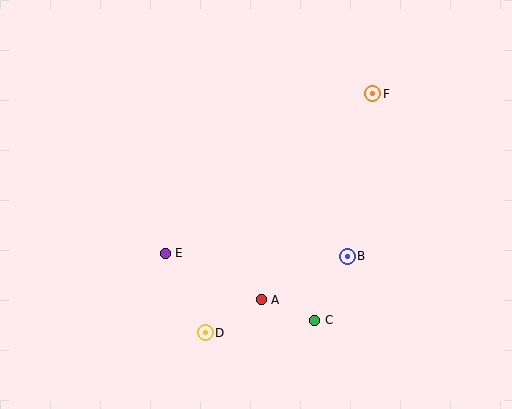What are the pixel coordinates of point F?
Point F is at (373, 94).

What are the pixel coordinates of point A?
Point A is at (261, 300).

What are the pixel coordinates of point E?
Point E is at (165, 253).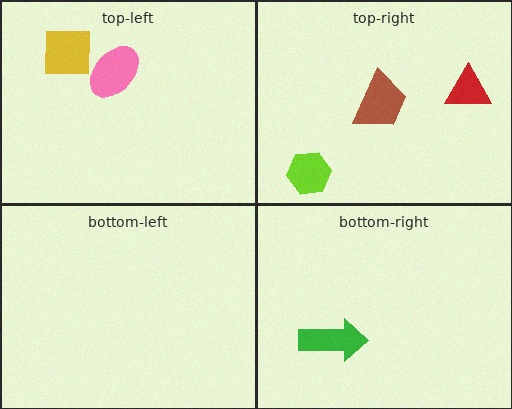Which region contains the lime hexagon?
The top-right region.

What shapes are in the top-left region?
The pink ellipse, the yellow square.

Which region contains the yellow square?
The top-left region.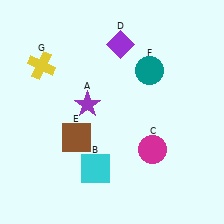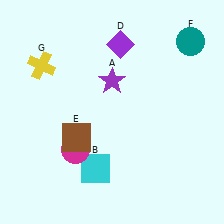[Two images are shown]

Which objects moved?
The objects that moved are: the purple star (A), the magenta circle (C), the teal circle (F).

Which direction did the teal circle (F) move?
The teal circle (F) moved right.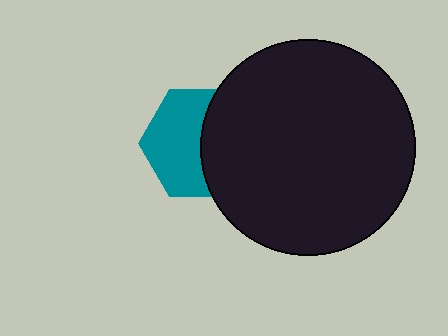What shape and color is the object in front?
The object in front is a black circle.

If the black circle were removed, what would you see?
You would see the complete teal hexagon.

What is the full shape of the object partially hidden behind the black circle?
The partially hidden object is a teal hexagon.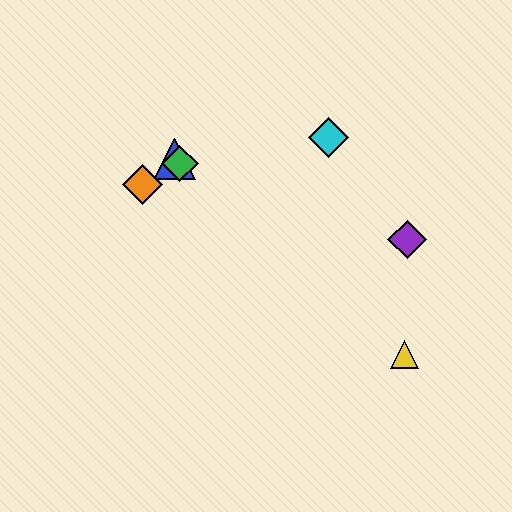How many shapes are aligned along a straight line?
4 shapes (the red triangle, the blue triangle, the green diamond, the yellow triangle) are aligned along a straight line.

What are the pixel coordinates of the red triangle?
The red triangle is at (174, 159).